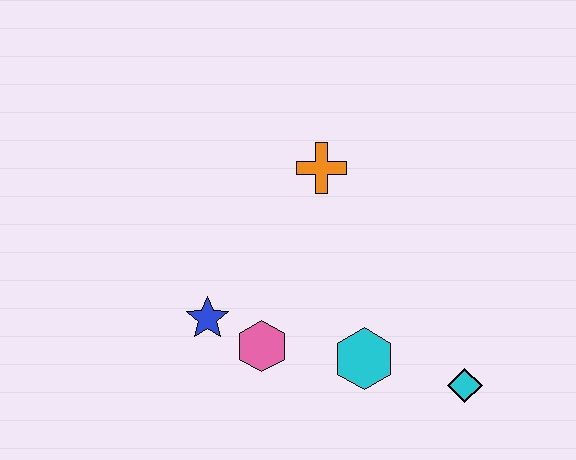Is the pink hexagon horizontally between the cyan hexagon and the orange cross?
No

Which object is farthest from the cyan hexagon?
The orange cross is farthest from the cyan hexagon.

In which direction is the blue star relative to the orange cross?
The blue star is below the orange cross.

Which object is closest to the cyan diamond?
The cyan hexagon is closest to the cyan diamond.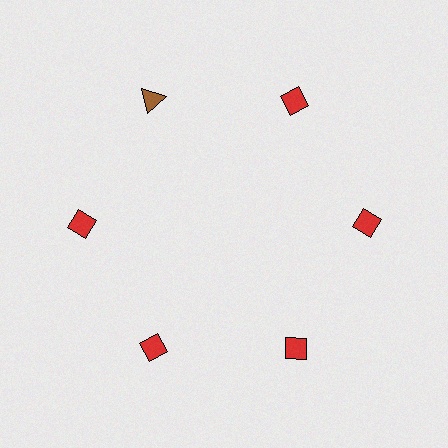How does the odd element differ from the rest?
It differs in both color (brown instead of red) and shape (triangle instead of diamond).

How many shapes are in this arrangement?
There are 6 shapes arranged in a ring pattern.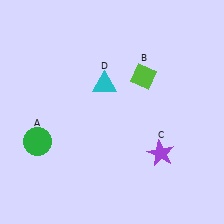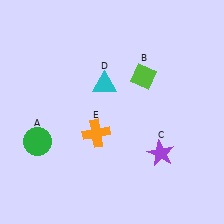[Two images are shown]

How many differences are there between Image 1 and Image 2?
There is 1 difference between the two images.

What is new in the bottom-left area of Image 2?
An orange cross (E) was added in the bottom-left area of Image 2.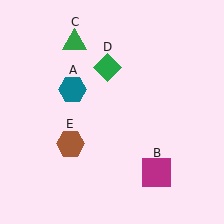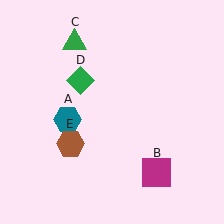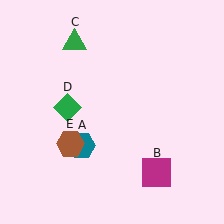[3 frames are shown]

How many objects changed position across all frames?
2 objects changed position: teal hexagon (object A), green diamond (object D).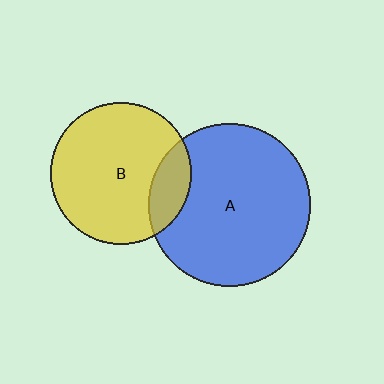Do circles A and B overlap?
Yes.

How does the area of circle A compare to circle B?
Approximately 1.3 times.